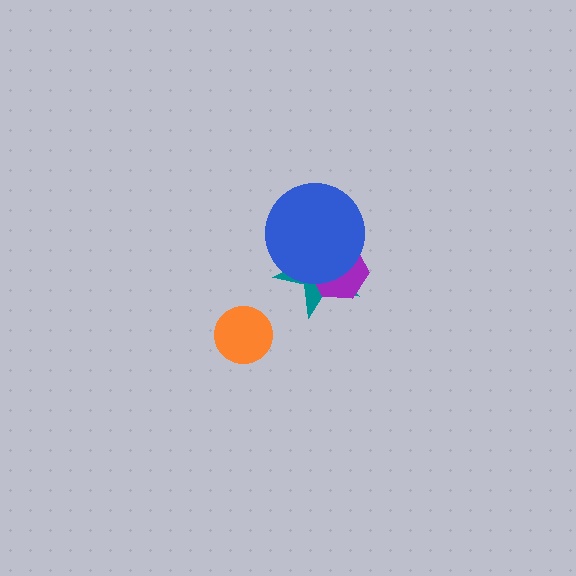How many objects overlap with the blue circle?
2 objects overlap with the blue circle.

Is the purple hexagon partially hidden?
Yes, it is partially covered by another shape.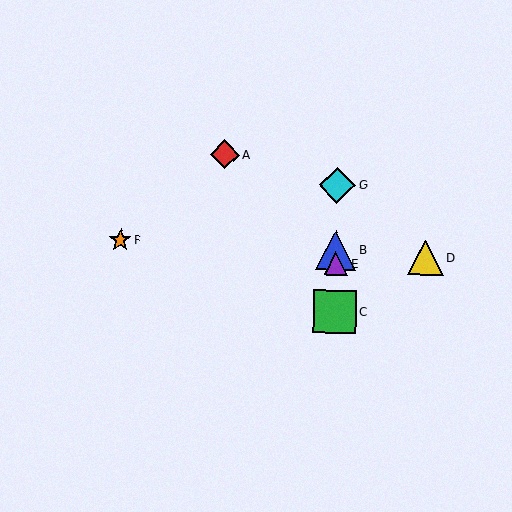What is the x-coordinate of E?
Object E is at x≈336.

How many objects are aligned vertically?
4 objects (B, C, E, G) are aligned vertically.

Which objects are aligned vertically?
Objects B, C, E, G are aligned vertically.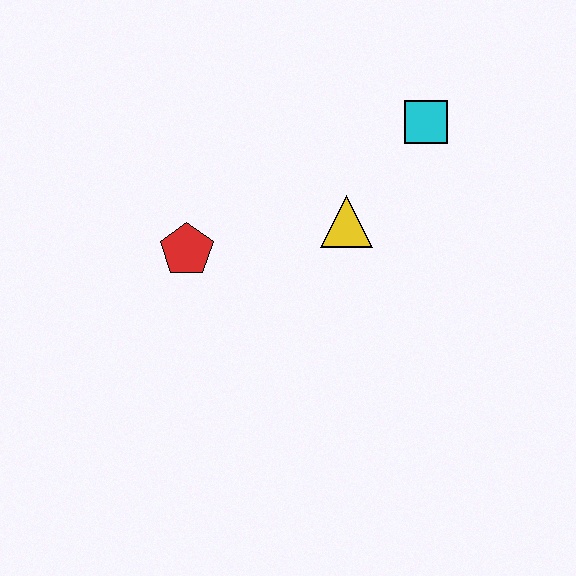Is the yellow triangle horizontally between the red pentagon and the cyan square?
Yes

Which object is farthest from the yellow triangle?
The red pentagon is farthest from the yellow triangle.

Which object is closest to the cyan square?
The yellow triangle is closest to the cyan square.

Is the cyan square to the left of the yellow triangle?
No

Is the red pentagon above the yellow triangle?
No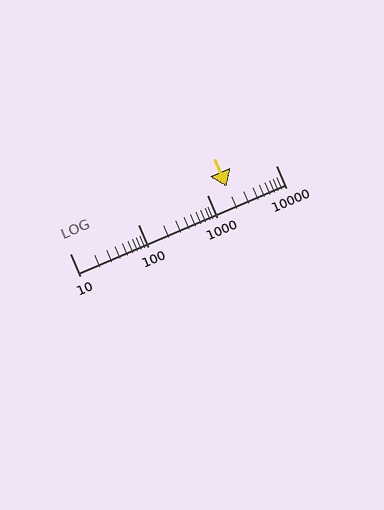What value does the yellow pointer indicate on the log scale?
The pointer indicates approximately 1900.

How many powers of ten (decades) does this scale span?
The scale spans 3 decades, from 10 to 10000.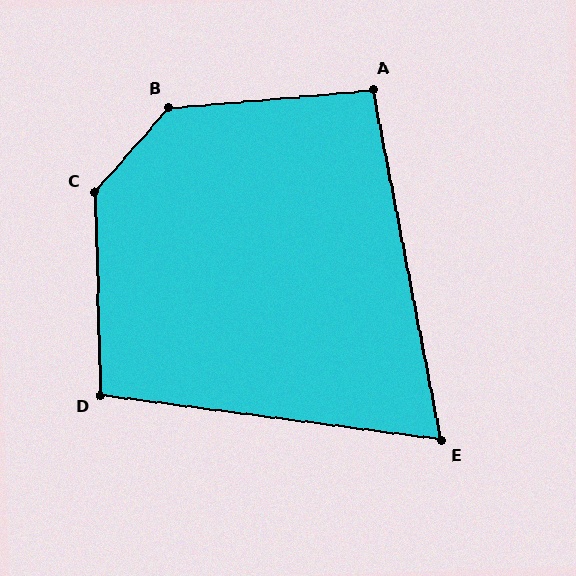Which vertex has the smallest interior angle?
E, at approximately 72 degrees.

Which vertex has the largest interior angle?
C, at approximately 137 degrees.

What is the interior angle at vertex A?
Approximately 96 degrees (obtuse).